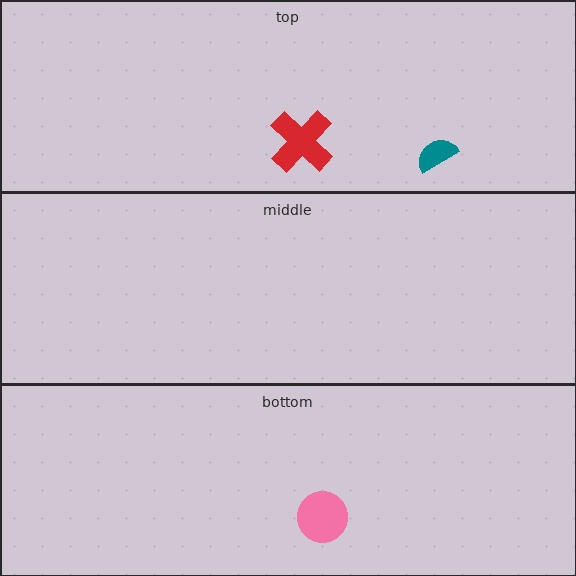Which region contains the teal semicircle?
The top region.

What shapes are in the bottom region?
The pink circle.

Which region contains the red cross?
The top region.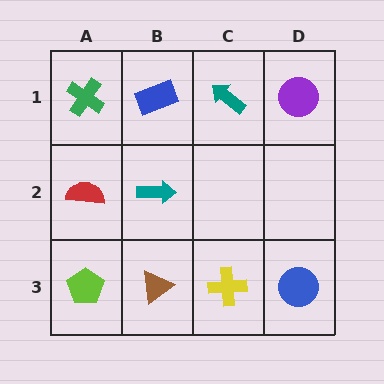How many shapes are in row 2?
2 shapes.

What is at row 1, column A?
A green cross.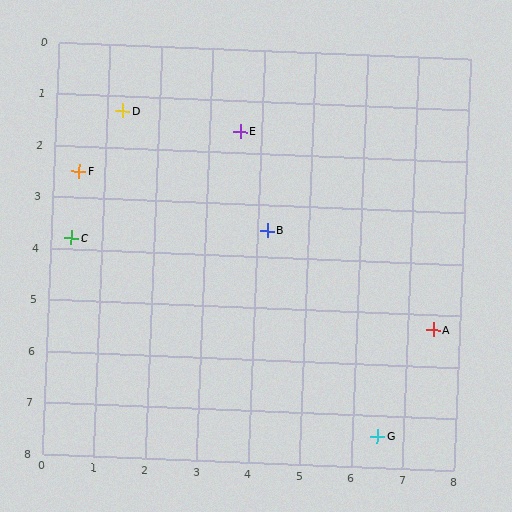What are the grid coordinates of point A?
Point A is at approximately (7.5, 5.3).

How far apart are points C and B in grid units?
Points C and B are about 3.8 grid units apart.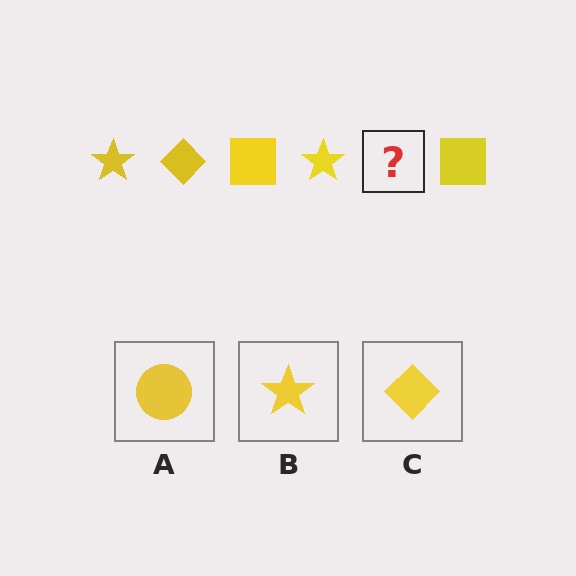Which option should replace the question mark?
Option C.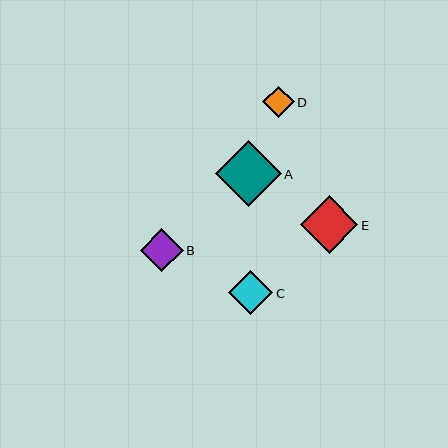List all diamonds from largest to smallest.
From largest to smallest: A, E, C, B, D.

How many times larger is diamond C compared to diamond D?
Diamond C is approximately 1.4 times the size of diamond D.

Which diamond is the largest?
Diamond A is the largest with a size of approximately 66 pixels.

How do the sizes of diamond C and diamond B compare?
Diamond C and diamond B are approximately the same size.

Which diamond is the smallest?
Diamond D is the smallest with a size of approximately 31 pixels.